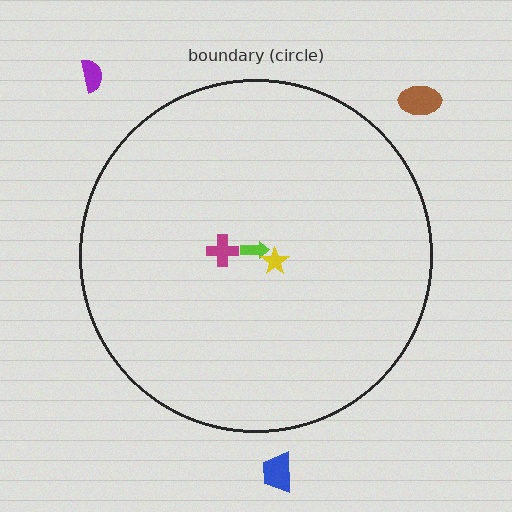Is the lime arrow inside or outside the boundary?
Inside.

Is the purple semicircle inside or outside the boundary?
Outside.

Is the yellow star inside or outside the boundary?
Inside.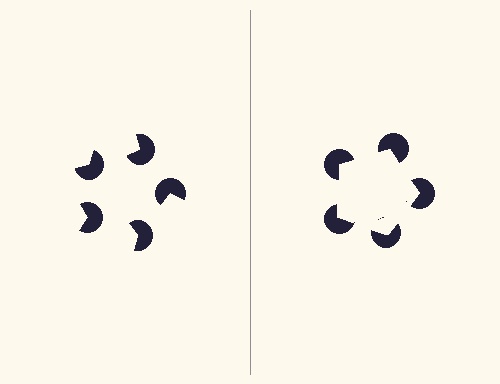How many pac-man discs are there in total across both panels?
10 — 5 on each side.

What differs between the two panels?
The pac-man discs are positioned identically on both sides; only the wedge orientations differ. On the right they align to a pentagon; on the left they are misaligned.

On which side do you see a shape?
An illusory pentagon appears on the right side. On the left side the wedge cuts are rotated, so no coherent shape forms.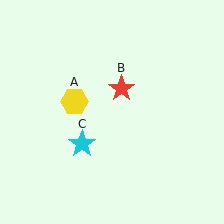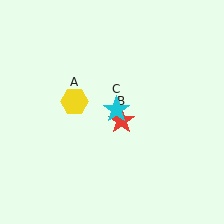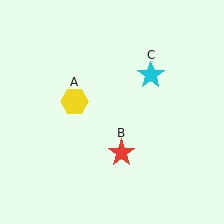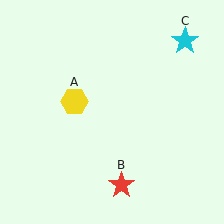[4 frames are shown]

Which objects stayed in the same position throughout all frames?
Yellow hexagon (object A) remained stationary.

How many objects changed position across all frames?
2 objects changed position: red star (object B), cyan star (object C).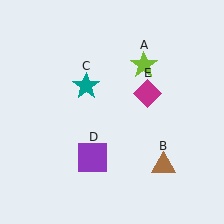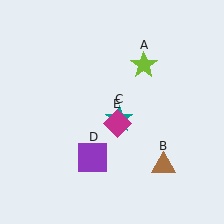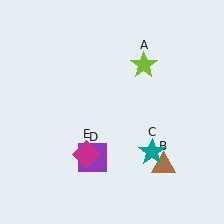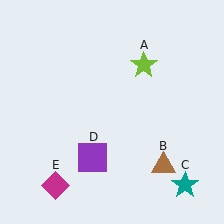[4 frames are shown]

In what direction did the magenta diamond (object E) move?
The magenta diamond (object E) moved down and to the left.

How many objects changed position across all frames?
2 objects changed position: teal star (object C), magenta diamond (object E).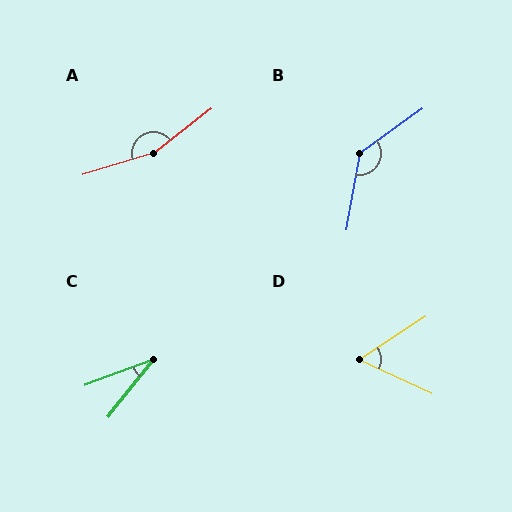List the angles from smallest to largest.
C (31°), D (58°), B (136°), A (159°).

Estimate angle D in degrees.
Approximately 58 degrees.